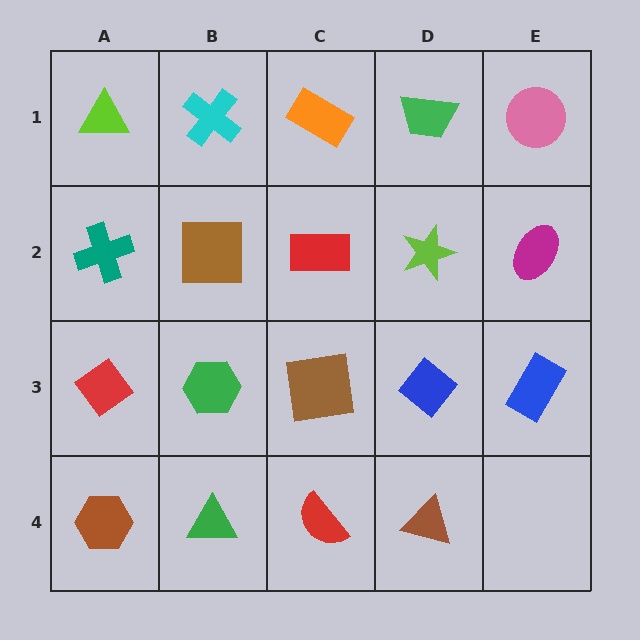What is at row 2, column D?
A lime star.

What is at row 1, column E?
A pink circle.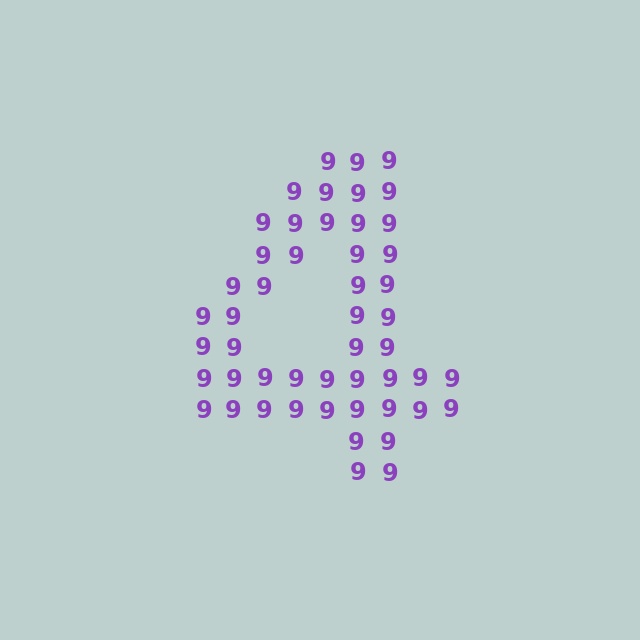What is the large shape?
The large shape is the digit 4.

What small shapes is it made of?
It is made of small digit 9's.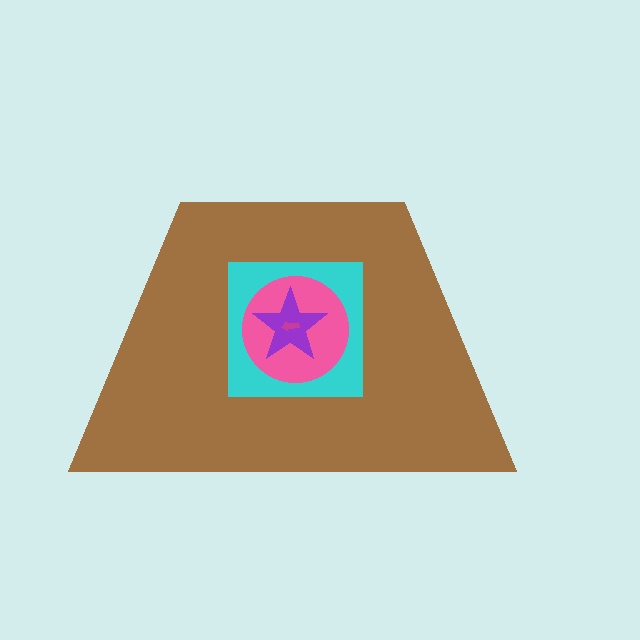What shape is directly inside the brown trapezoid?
The cyan square.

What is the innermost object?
The magenta arrow.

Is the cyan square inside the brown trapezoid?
Yes.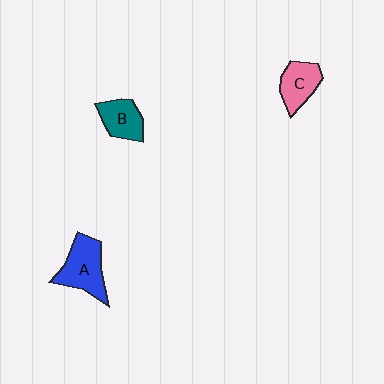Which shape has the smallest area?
Shape B (teal).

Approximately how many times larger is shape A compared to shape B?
Approximately 1.4 times.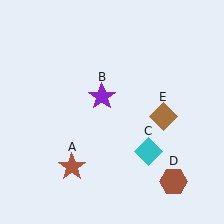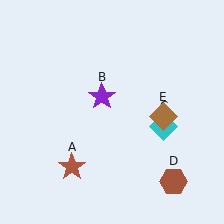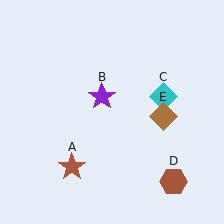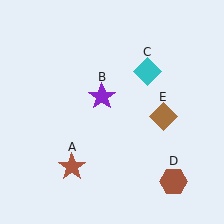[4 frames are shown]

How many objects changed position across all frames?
1 object changed position: cyan diamond (object C).